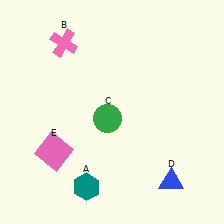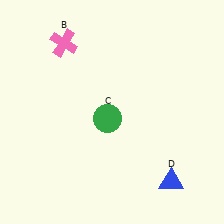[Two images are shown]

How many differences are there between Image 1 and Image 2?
There are 2 differences between the two images.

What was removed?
The pink square (E), the teal hexagon (A) were removed in Image 2.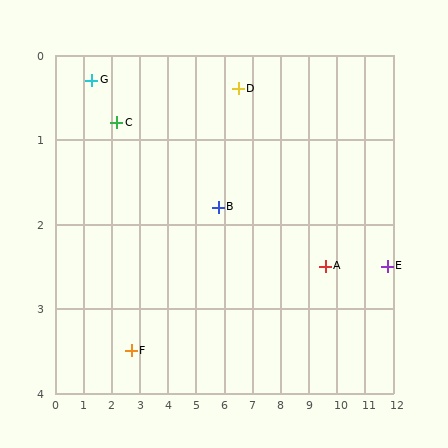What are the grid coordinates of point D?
Point D is at approximately (6.5, 0.4).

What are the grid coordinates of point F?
Point F is at approximately (2.7, 3.5).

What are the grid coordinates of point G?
Point G is at approximately (1.3, 0.3).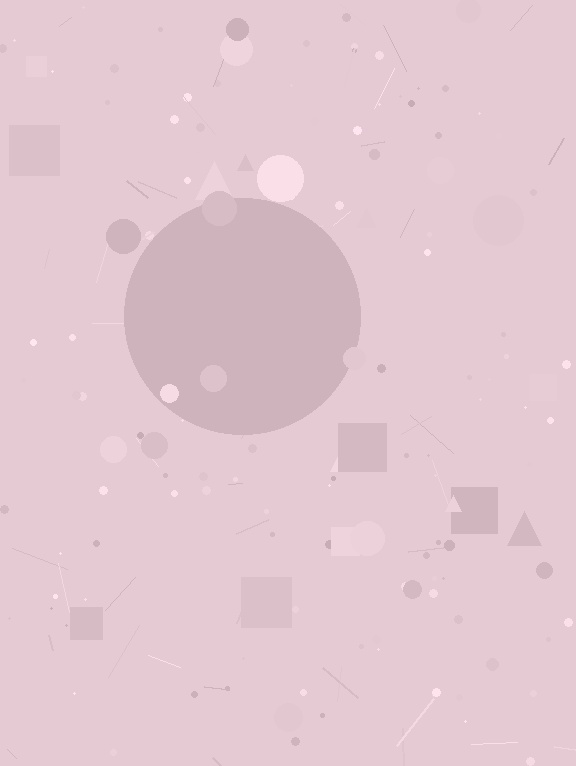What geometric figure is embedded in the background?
A circle is embedded in the background.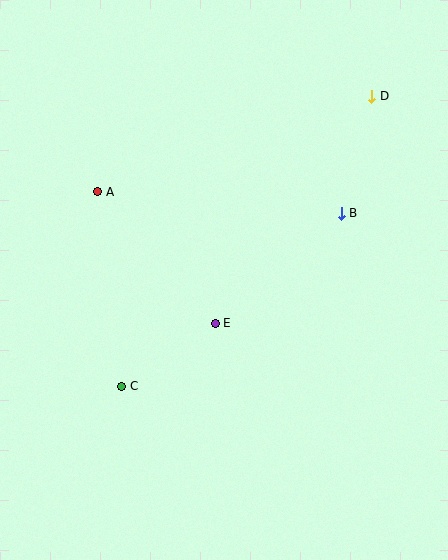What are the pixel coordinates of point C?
Point C is at (122, 386).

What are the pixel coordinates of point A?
Point A is at (98, 192).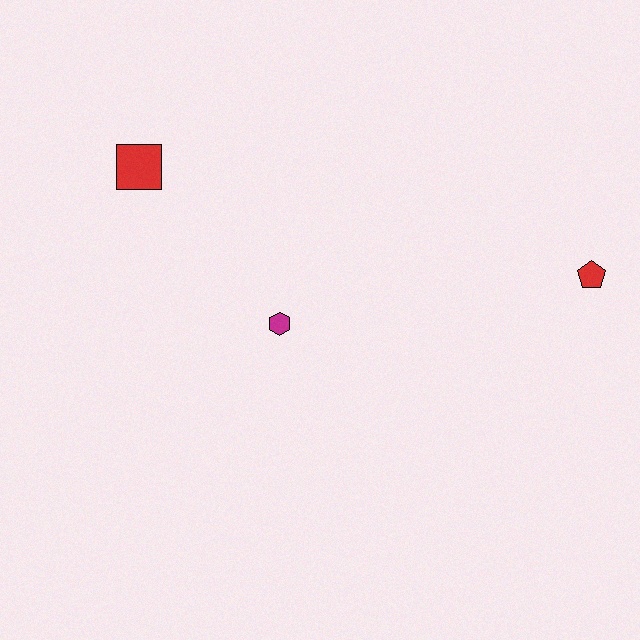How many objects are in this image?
There are 3 objects.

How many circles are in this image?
There are no circles.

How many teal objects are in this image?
There are no teal objects.